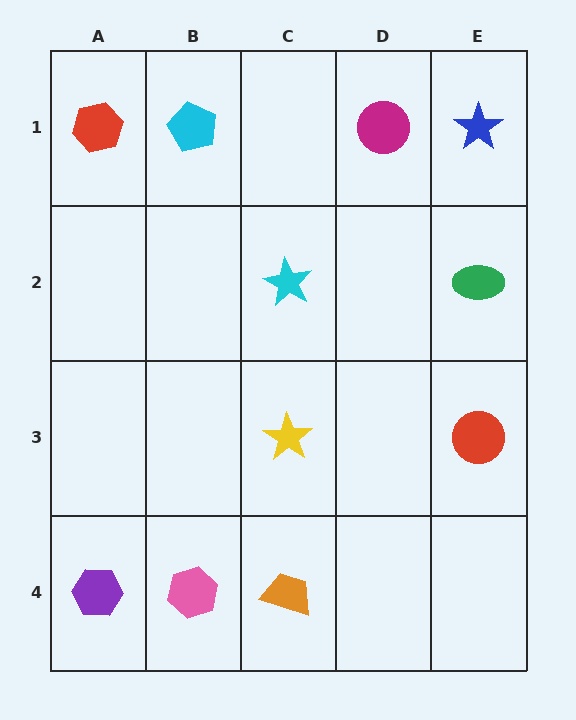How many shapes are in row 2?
2 shapes.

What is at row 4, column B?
A pink hexagon.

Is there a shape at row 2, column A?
No, that cell is empty.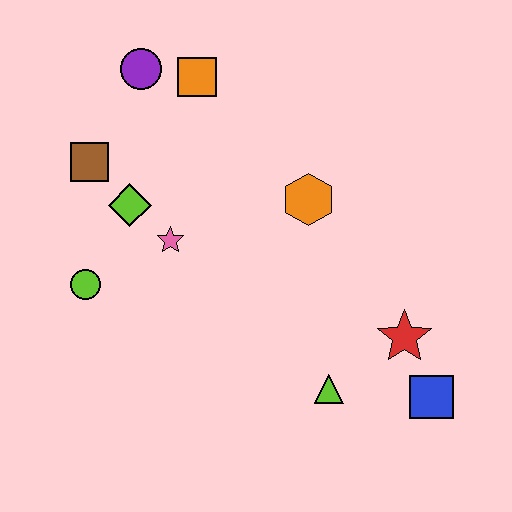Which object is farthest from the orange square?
The blue square is farthest from the orange square.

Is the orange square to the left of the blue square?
Yes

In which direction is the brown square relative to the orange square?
The brown square is to the left of the orange square.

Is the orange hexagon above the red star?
Yes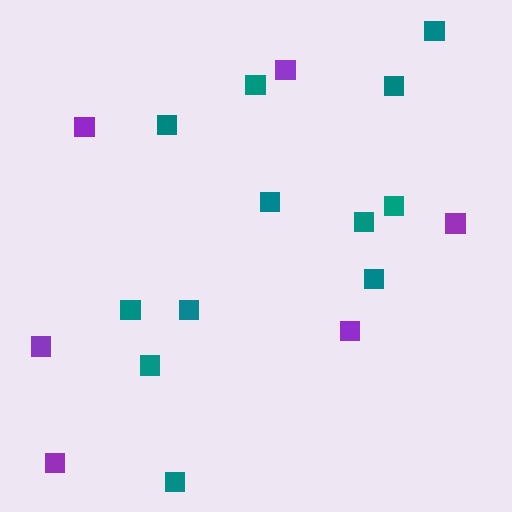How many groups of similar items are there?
There are 2 groups: one group of teal squares (12) and one group of purple squares (6).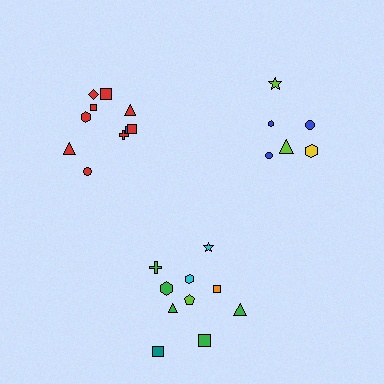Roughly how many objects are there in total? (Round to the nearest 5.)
Roughly 25 objects in total.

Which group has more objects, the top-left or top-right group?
The top-left group.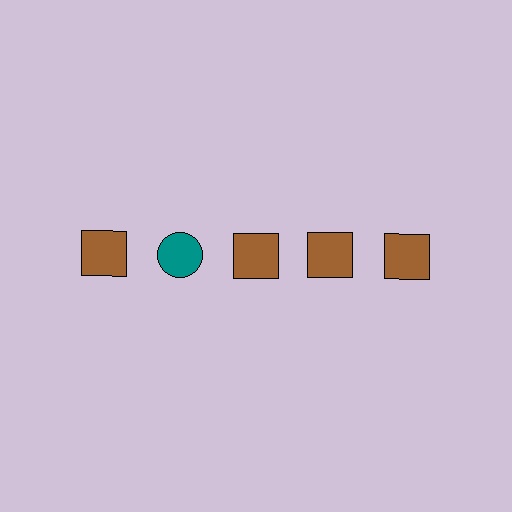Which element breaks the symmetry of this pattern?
The teal circle in the top row, second from left column breaks the symmetry. All other shapes are brown squares.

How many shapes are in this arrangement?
There are 5 shapes arranged in a grid pattern.